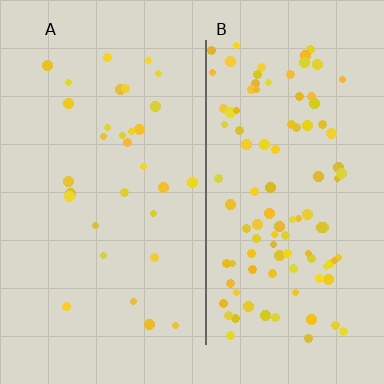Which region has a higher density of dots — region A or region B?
B (the right).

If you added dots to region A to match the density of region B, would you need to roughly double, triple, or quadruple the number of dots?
Approximately triple.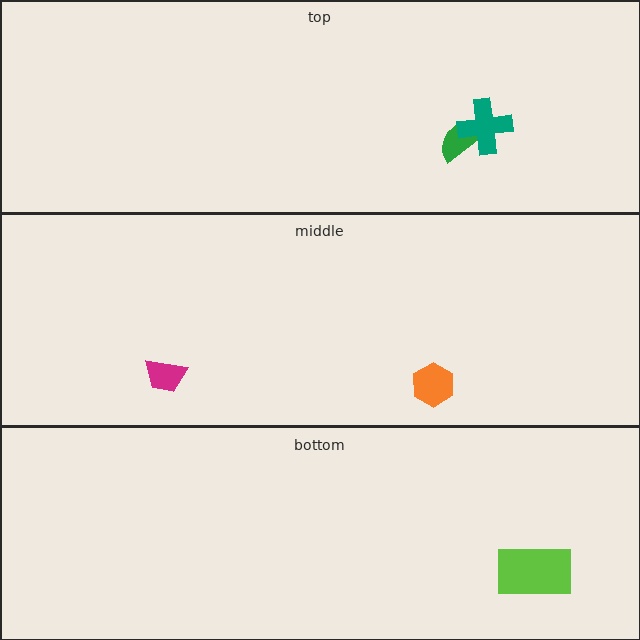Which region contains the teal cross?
The top region.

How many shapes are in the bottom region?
1.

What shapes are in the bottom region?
The lime rectangle.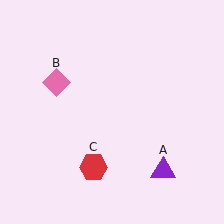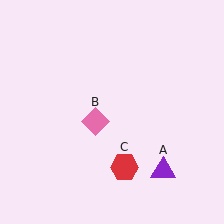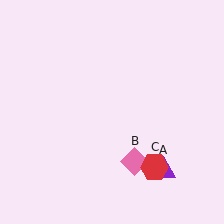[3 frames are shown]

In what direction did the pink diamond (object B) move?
The pink diamond (object B) moved down and to the right.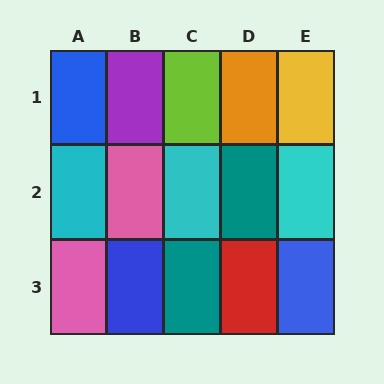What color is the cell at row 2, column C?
Cyan.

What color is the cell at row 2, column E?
Cyan.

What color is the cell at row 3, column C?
Teal.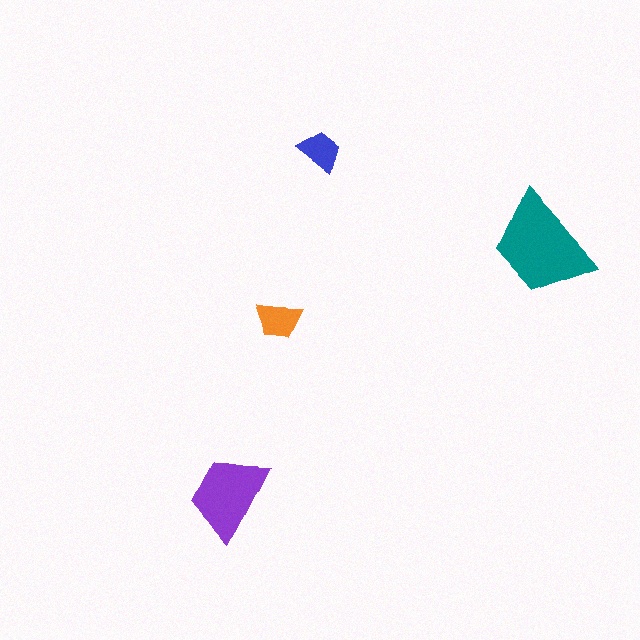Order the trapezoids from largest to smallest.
the teal one, the purple one, the orange one, the blue one.